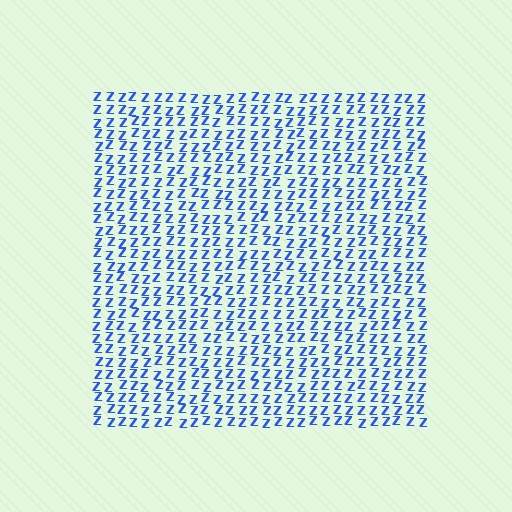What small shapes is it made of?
It is made of small letter Z's.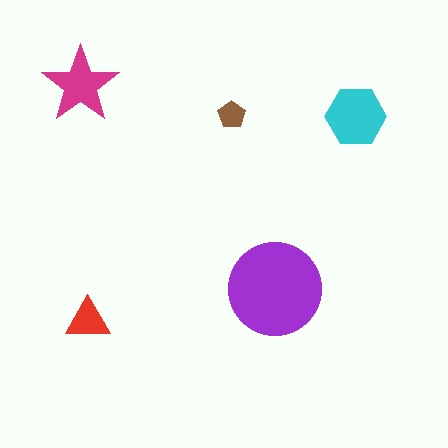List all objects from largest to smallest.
The purple circle, the cyan hexagon, the magenta star, the red triangle, the brown pentagon.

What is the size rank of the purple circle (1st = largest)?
1st.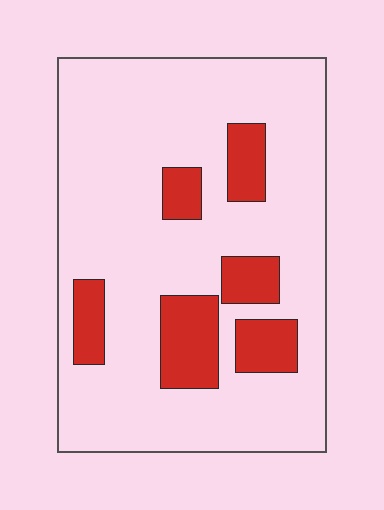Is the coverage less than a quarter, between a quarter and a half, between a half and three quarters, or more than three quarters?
Less than a quarter.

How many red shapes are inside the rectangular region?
6.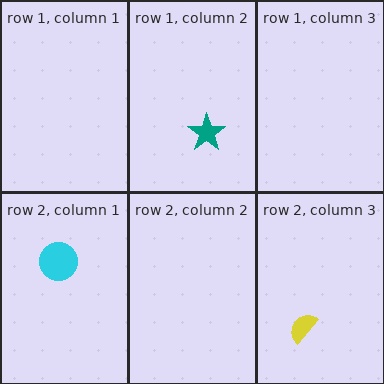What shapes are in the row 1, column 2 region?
The teal star.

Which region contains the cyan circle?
The row 2, column 1 region.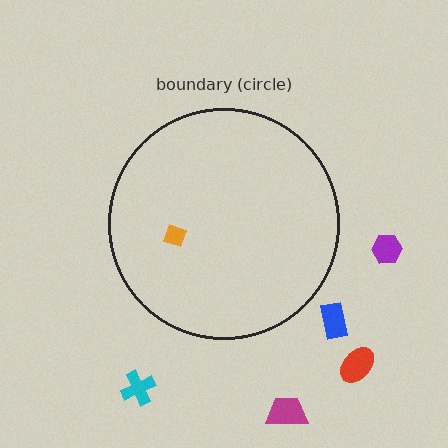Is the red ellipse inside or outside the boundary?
Outside.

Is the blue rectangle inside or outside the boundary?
Outside.